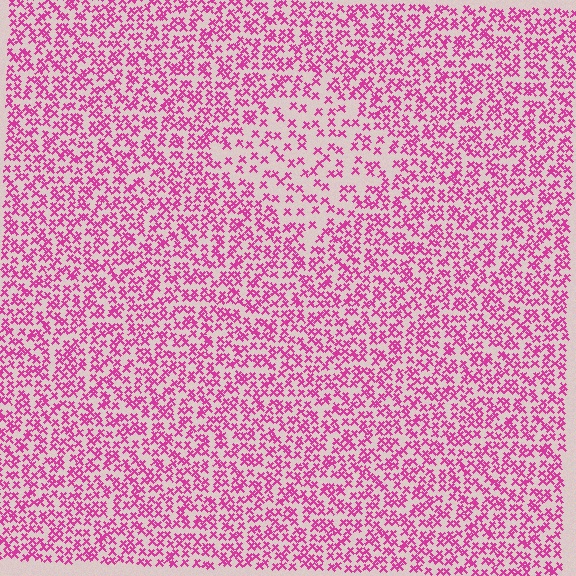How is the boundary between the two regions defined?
The boundary is defined by a change in element density (approximately 2.0x ratio). All elements are the same color, size, and shape.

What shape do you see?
I see a diamond.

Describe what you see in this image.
The image contains small magenta elements arranged at two different densities. A diamond-shaped region is visible where the elements are less densely packed than the surrounding area.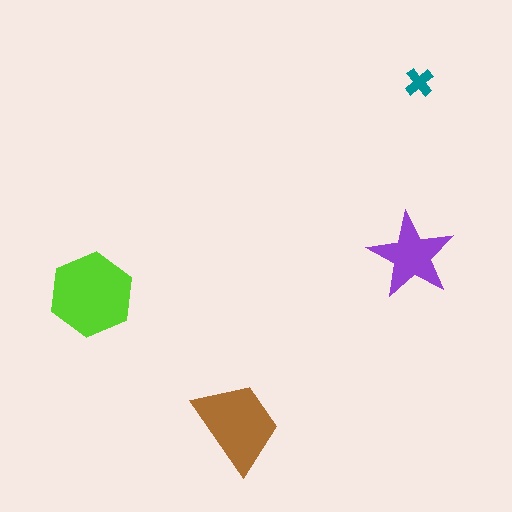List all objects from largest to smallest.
The lime hexagon, the brown trapezoid, the purple star, the teal cross.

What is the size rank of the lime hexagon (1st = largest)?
1st.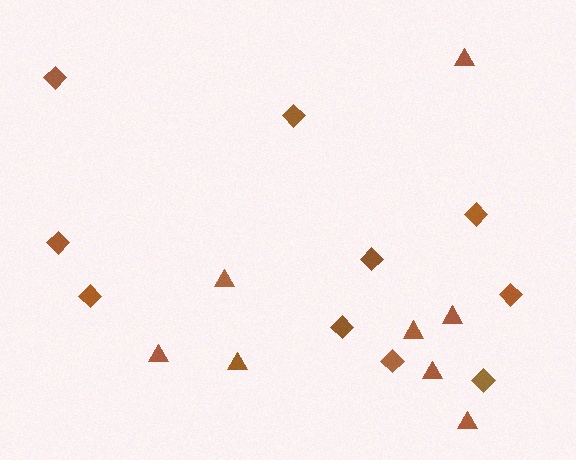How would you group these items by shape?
There are 2 groups: one group of triangles (8) and one group of diamonds (10).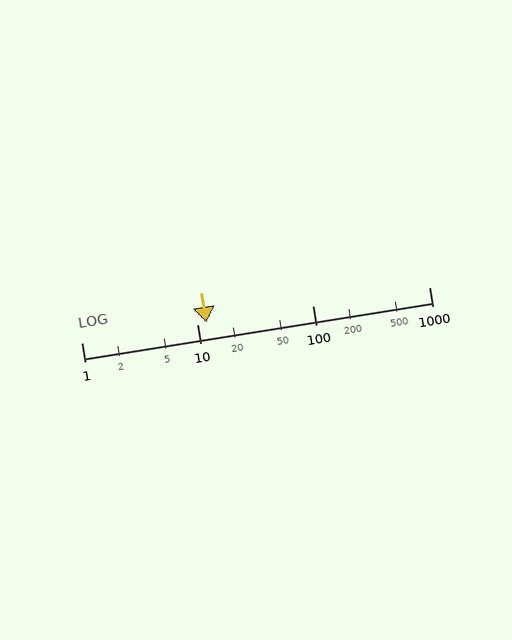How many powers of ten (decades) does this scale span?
The scale spans 3 decades, from 1 to 1000.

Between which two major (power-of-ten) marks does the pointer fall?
The pointer is between 10 and 100.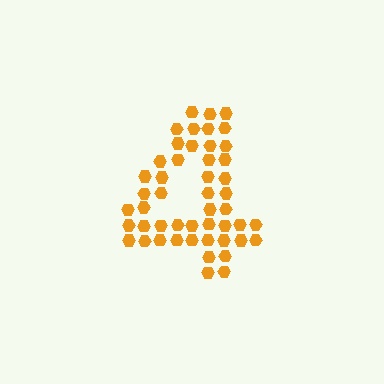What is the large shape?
The large shape is the digit 4.